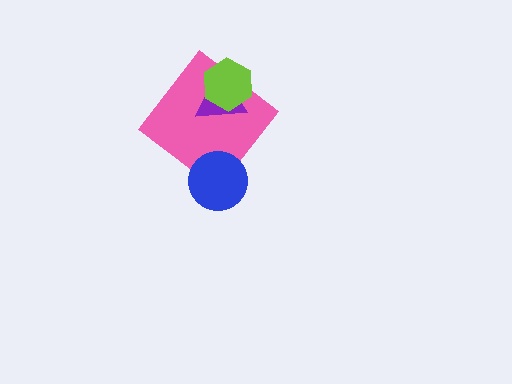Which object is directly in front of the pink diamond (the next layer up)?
The purple triangle is directly in front of the pink diamond.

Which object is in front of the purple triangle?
The lime hexagon is in front of the purple triangle.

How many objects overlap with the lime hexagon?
2 objects overlap with the lime hexagon.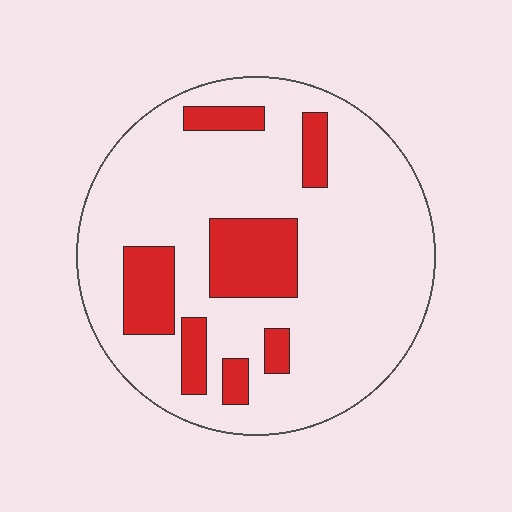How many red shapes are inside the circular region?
7.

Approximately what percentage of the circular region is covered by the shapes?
Approximately 20%.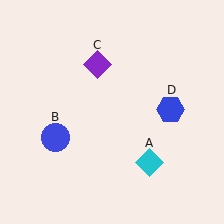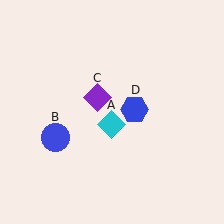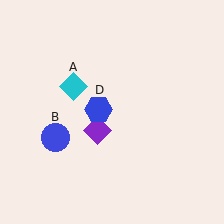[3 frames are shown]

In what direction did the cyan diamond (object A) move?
The cyan diamond (object A) moved up and to the left.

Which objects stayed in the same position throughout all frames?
Blue circle (object B) remained stationary.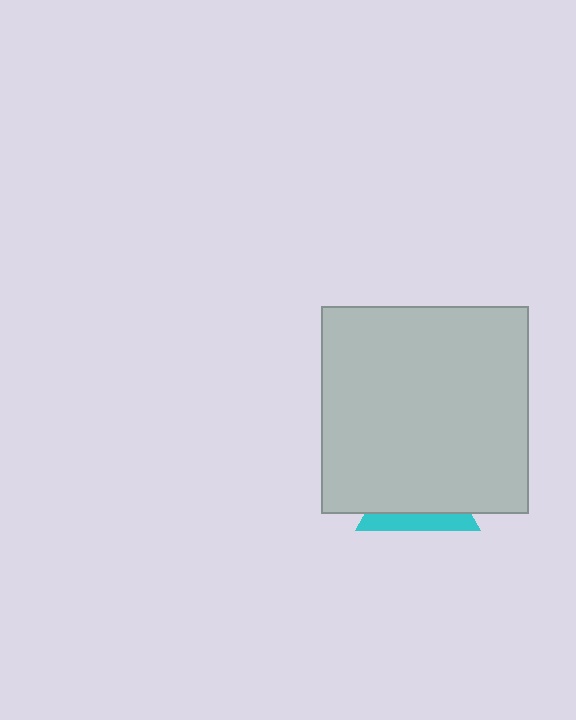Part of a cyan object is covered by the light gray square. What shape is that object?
It is a triangle.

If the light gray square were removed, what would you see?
You would see the complete cyan triangle.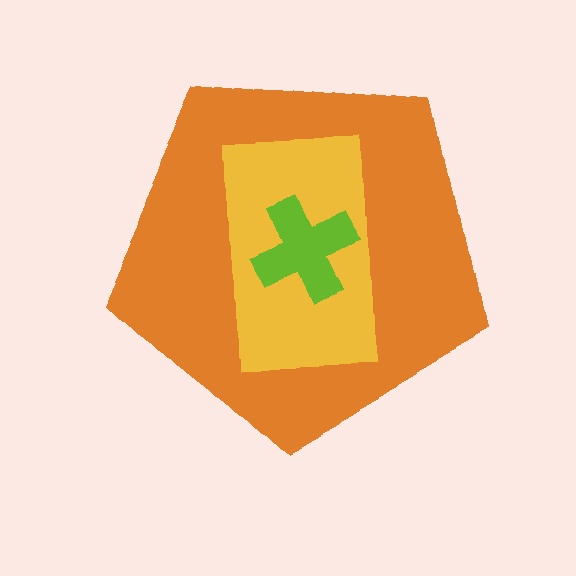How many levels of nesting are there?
3.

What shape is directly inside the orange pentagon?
The yellow rectangle.